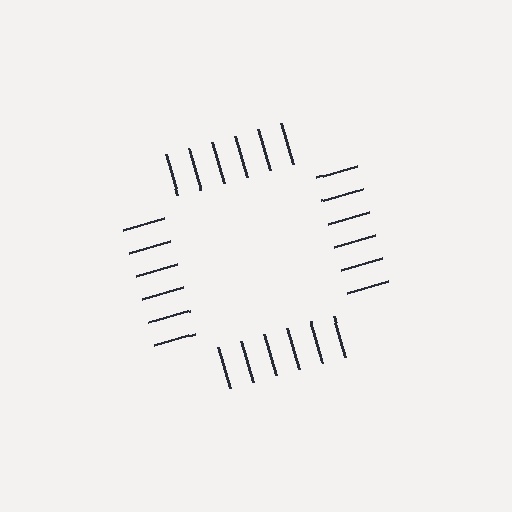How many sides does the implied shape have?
4 sides — the line-ends trace a square.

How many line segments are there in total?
24 — 6 along each of the 4 edges.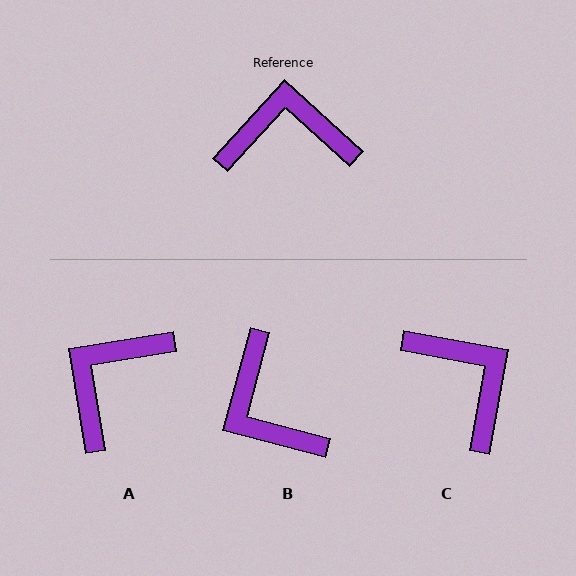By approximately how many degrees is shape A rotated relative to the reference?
Approximately 51 degrees counter-clockwise.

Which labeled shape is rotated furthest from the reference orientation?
B, about 118 degrees away.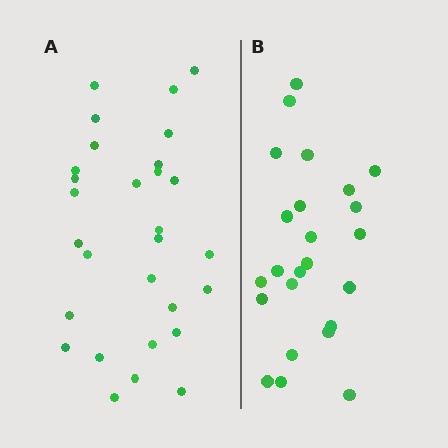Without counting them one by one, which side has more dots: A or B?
Region A (the left region) has more dots.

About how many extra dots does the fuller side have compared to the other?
Region A has about 5 more dots than region B.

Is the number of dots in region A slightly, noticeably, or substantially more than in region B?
Region A has only slightly more — the two regions are fairly close. The ratio is roughly 1.2 to 1.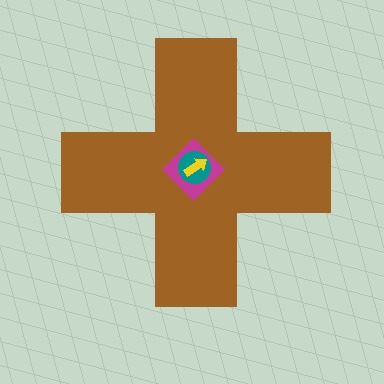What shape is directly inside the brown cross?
The magenta diamond.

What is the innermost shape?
The yellow arrow.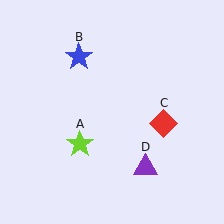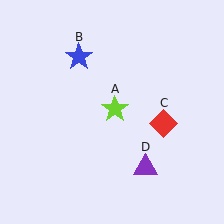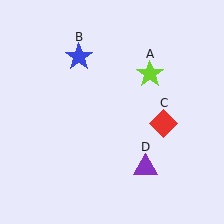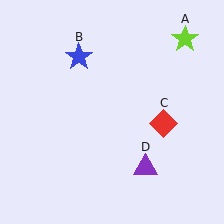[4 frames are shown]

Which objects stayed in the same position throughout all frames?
Blue star (object B) and red diamond (object C) and purple triangle (object D) remained stationary.